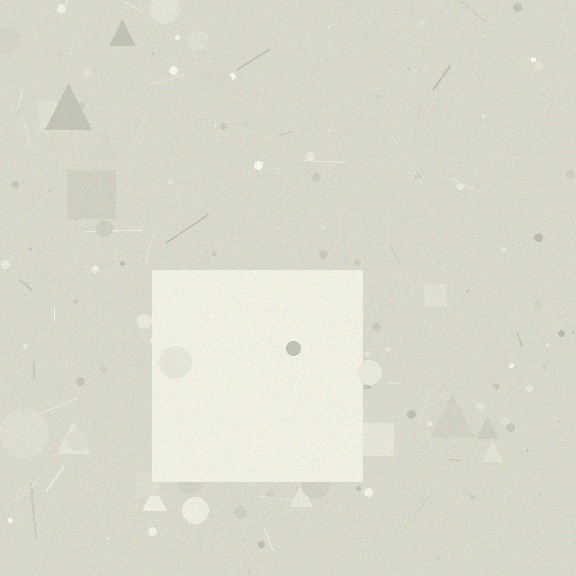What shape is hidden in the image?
A square is hidden in the image.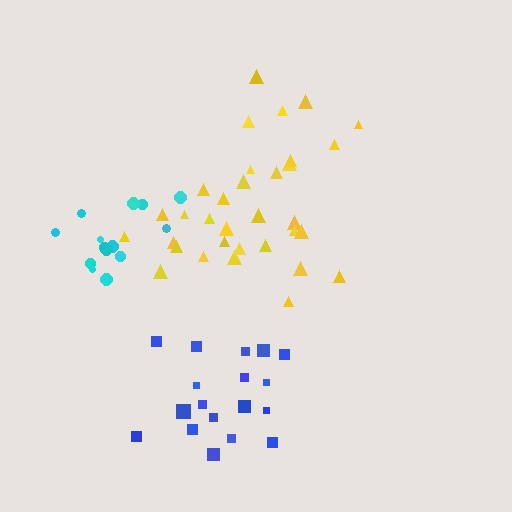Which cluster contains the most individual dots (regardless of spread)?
Yellow (33).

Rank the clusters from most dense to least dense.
cyan, blue, yellow.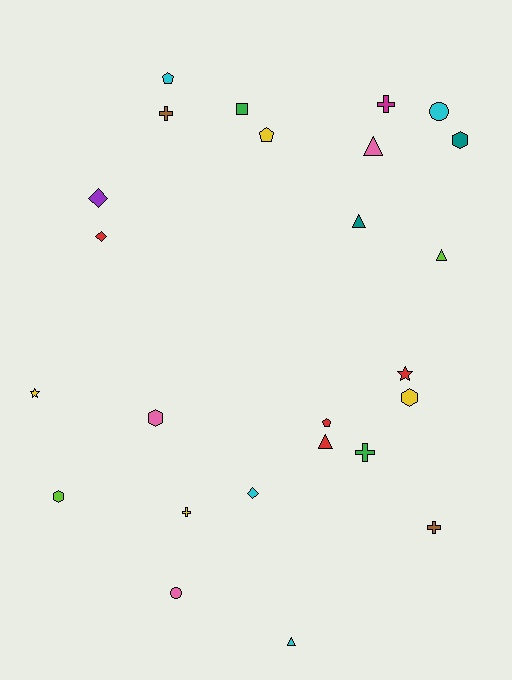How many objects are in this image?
There are 25 objects.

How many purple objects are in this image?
There is 1 purple object.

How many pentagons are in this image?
There are 3 pentagons.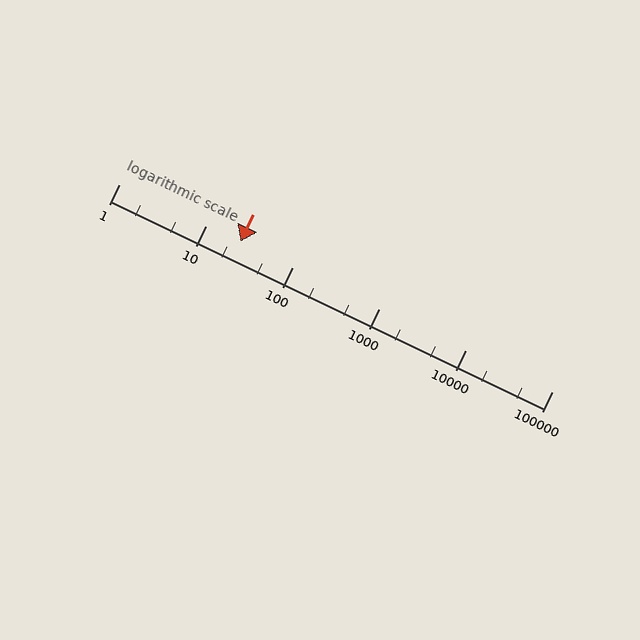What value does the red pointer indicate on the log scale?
The pointer indicates approximately 25.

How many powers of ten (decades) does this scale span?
The scale spans 5 decades, from 1 to 100000.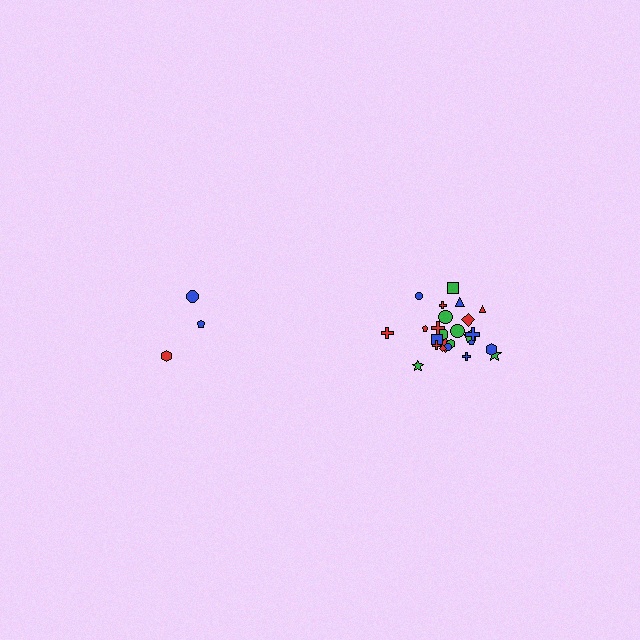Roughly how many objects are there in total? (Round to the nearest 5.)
Roughly 30 objects in total.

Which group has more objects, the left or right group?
The right group.